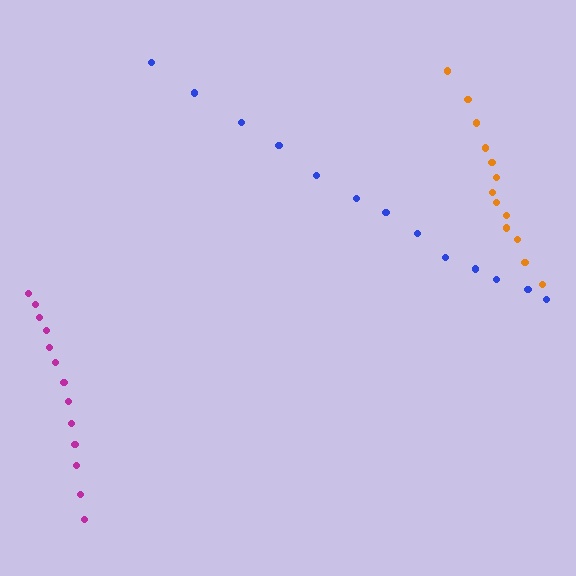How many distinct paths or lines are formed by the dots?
There are 3 distinct paths.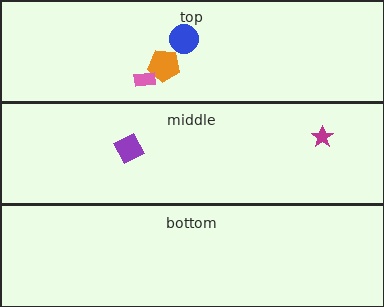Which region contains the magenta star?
The middle region.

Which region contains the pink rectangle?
The top region.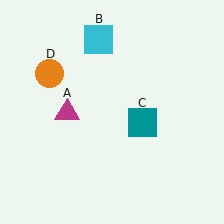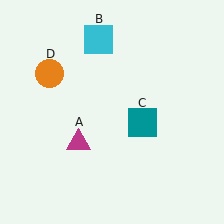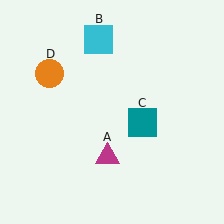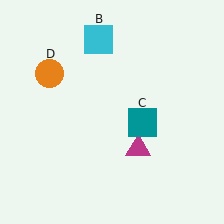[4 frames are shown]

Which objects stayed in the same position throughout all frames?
Cyan square (object B) and teal square (object C) and orange circle (object D) remained stationary.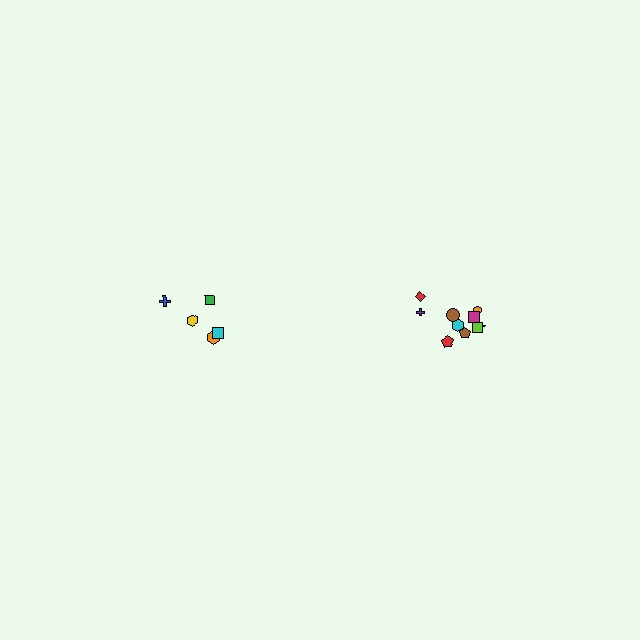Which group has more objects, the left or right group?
The right group.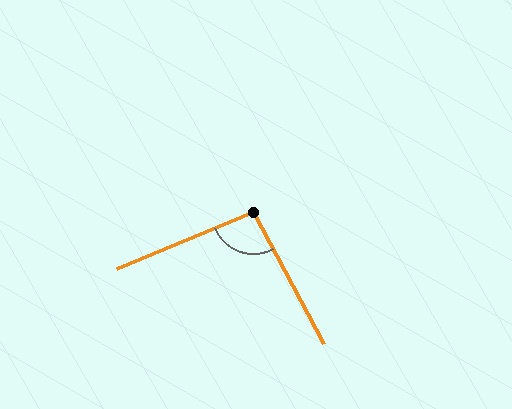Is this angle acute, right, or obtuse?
It is obtuse.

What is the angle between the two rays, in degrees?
Approximately 96 degrees.